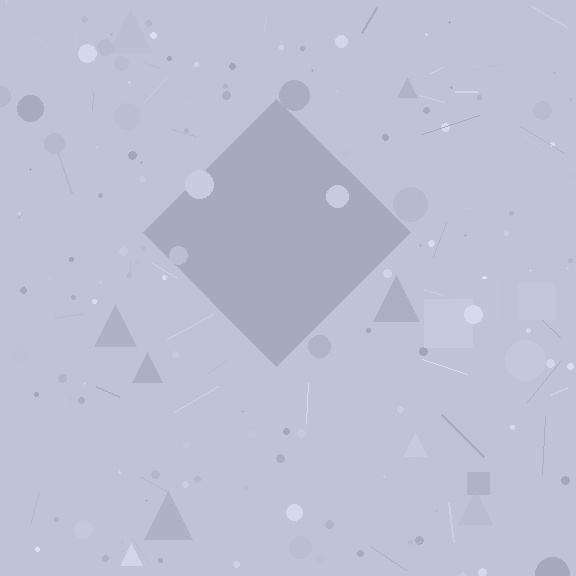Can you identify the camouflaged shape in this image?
The camouflaged shape is a diamond.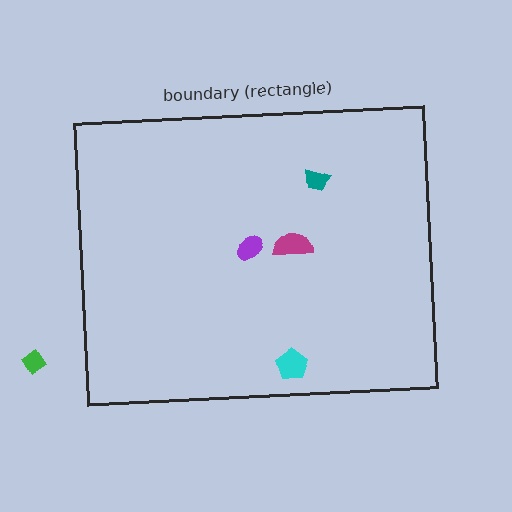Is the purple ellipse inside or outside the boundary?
Inside.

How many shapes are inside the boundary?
4 inside, 1 outside.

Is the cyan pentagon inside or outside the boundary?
Inside.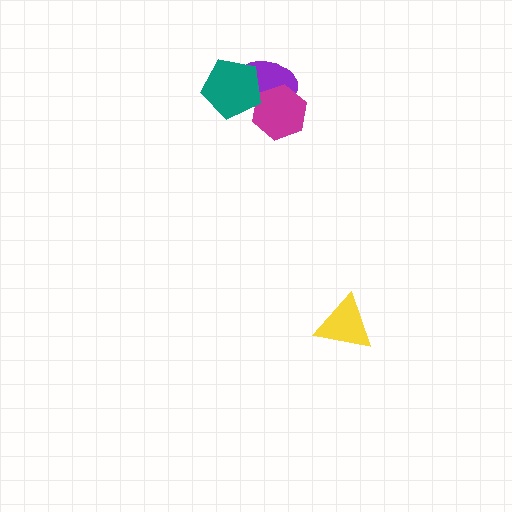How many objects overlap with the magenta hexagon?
2 objects overlap with the magenta hexagon.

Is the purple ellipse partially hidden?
Yes, it is partially covered by another shape.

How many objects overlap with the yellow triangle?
0 objects overlap with the yellow triangle.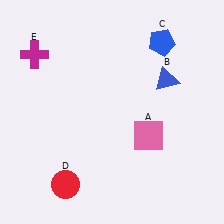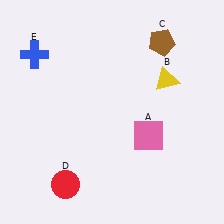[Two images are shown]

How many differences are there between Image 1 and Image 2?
There are 3 differences between the two images.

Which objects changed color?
B changed from blue to yellow. C changed from blue to brown. E changed from magenta to blue.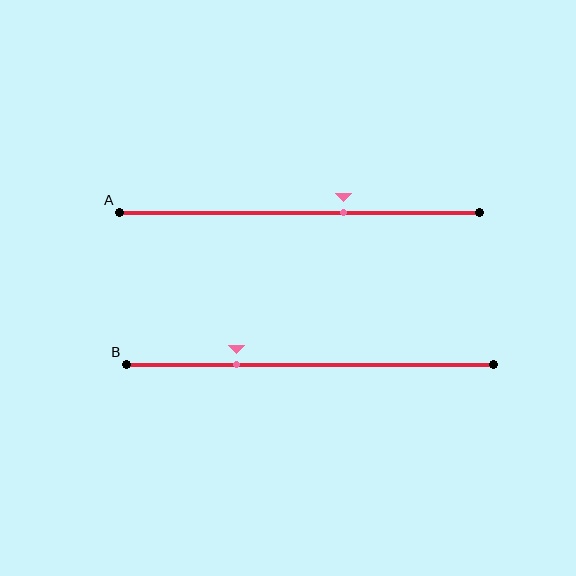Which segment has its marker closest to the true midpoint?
Segment A has its marker closest to the true midpoint.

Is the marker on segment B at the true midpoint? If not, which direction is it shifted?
No, the marker on segment B is shifted to the left by about 20% of the segment length.